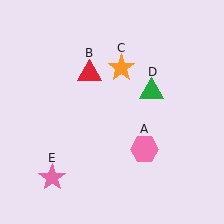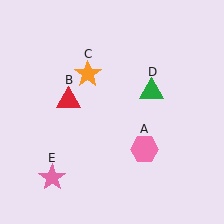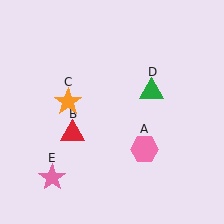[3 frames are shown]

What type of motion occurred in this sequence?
The red triangle (object B), orange star (object C) rotated counterclockwise around the center of the scene.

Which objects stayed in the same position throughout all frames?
Pink hexagon (object A) and green triangle (object D) and pink star (object E) remained stationary.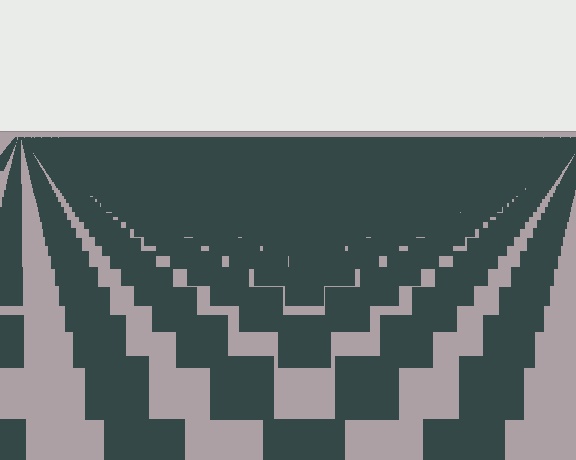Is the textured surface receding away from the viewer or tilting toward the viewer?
The surface is receding away from the viewer. Texture elements get smaller and denser toward the top.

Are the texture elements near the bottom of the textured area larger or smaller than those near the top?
Larger. Near the bottom, elements are closer to the viewer and appear at a bigger on-screen size.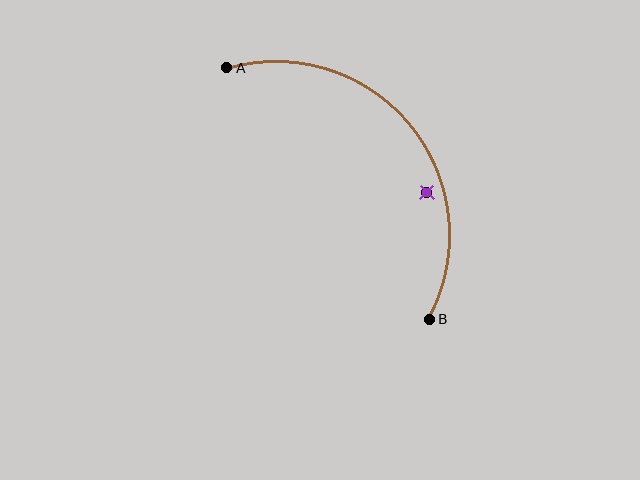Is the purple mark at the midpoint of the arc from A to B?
No — the purple mark does not lie on the arc at all. It sits slightly inside the curve.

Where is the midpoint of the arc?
The arc midpoint is the point on the curve farthest from the straight line joining A and B. It sits above and to the right of that line.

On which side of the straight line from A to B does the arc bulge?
The arc bulges above and to the right of the straight line connecting A and B.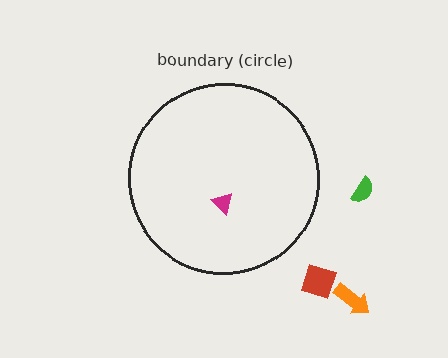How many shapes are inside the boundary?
1 inside, 3 outside.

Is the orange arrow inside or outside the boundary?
Outside.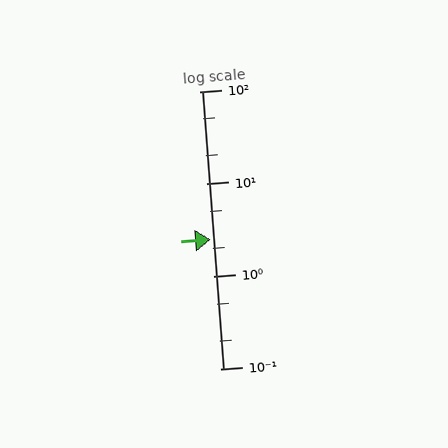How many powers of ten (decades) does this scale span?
The scale spans 3 decades, from 0.1 to 100.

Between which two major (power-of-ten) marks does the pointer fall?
The pointer is between 1 and 10.